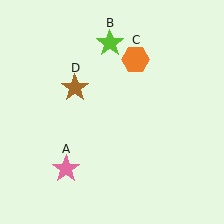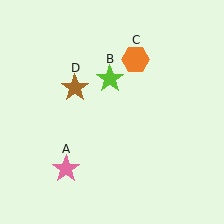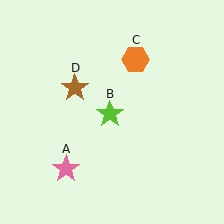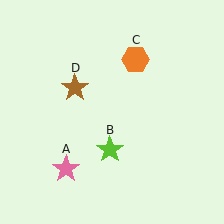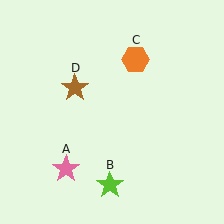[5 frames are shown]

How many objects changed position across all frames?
1 object changed position: lime star (object B).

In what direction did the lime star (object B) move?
The lime star (object B) moved down.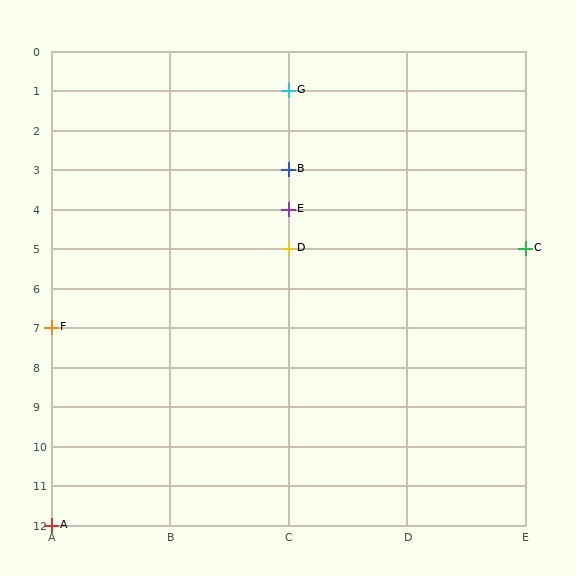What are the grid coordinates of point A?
Point A is at grid coordinates (A, 12).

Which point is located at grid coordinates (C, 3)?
Point B is at (C, 3).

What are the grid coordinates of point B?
Point B is at grid coordinates (C, 3).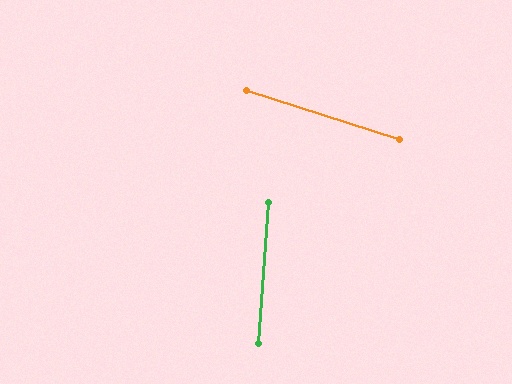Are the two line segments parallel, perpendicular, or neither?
Neither parallel nor perpendicular — they differ by about 76°.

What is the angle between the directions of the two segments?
Approximately 76 degrees.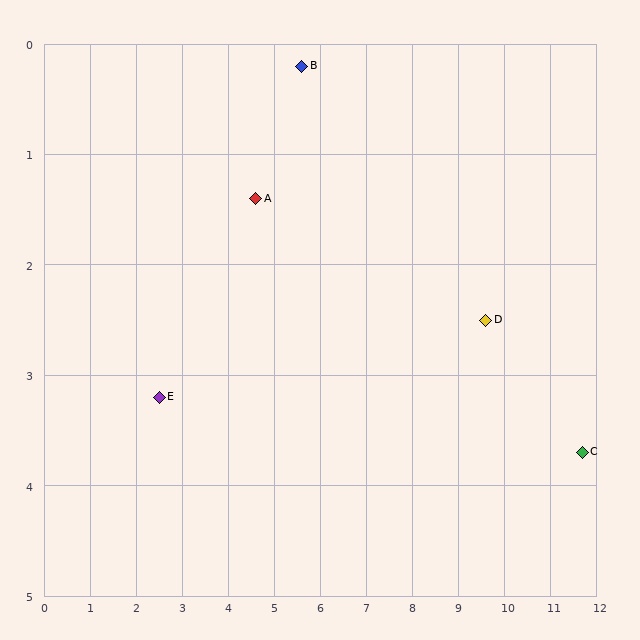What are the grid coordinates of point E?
Point E is at approximately (2.5, 3.2).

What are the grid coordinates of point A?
Point A is at approximately (4.6, 1.4).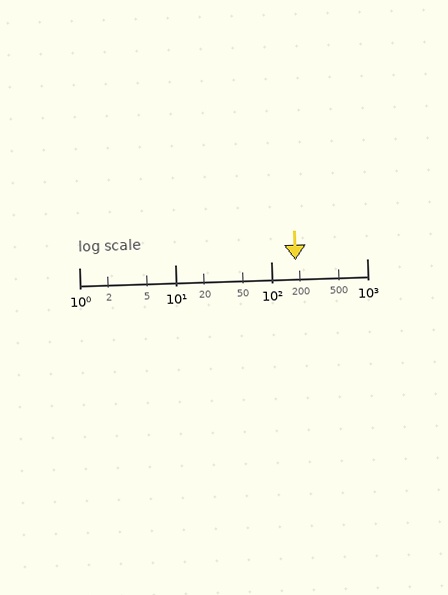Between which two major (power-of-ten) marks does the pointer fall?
The pointer is between 100 and 1000.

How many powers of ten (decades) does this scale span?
The scale spans 3 decades, from 1 to 1000.